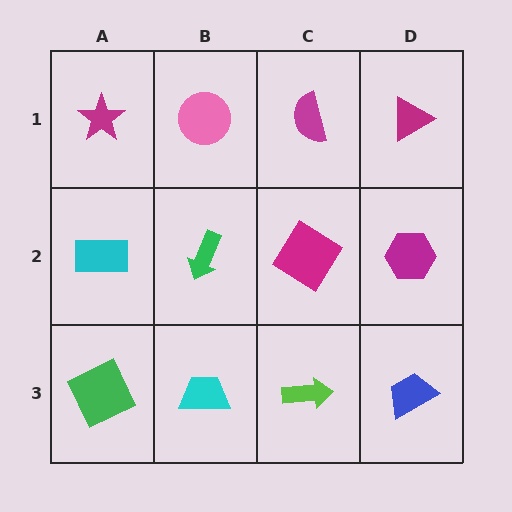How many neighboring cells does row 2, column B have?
4.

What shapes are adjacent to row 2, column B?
A pink circle (row 1, column B), a cyan trapezoid (row 3, column B), a cyan rectangle (row 2, column A), a magenta diamond (row 2, column C).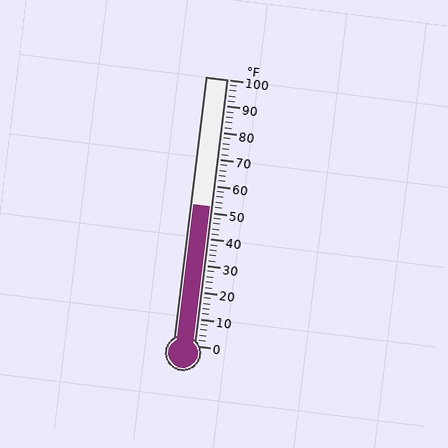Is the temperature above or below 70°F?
The temperature is below 70°F.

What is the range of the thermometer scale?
The thermometer scale ranges from 0°F to 100°F.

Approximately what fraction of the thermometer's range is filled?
The thermometer is filled to approximately 50% of its range.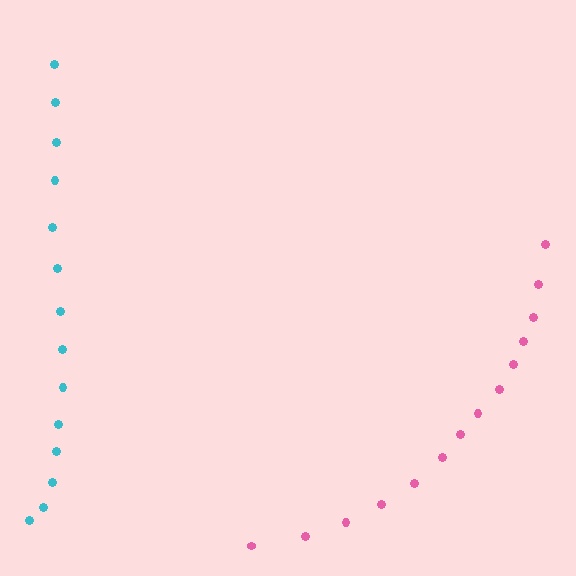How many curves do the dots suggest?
There are 2 distinct paths.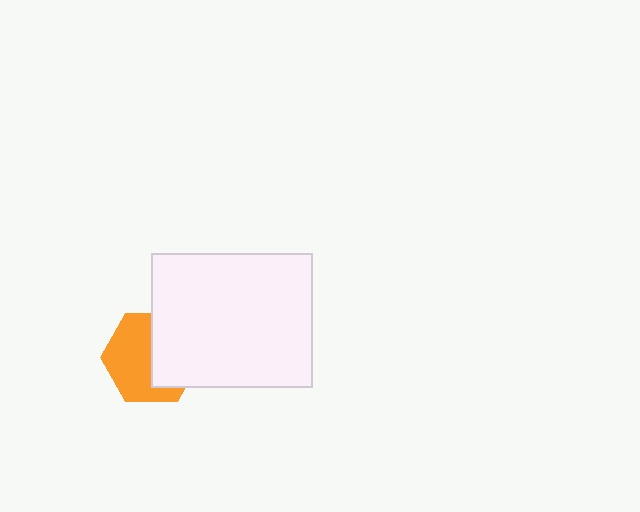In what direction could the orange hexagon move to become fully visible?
The orange hexagon could move left. That would shift it out from behind the white rectangle entirely.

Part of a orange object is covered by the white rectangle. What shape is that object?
It is a hexagon.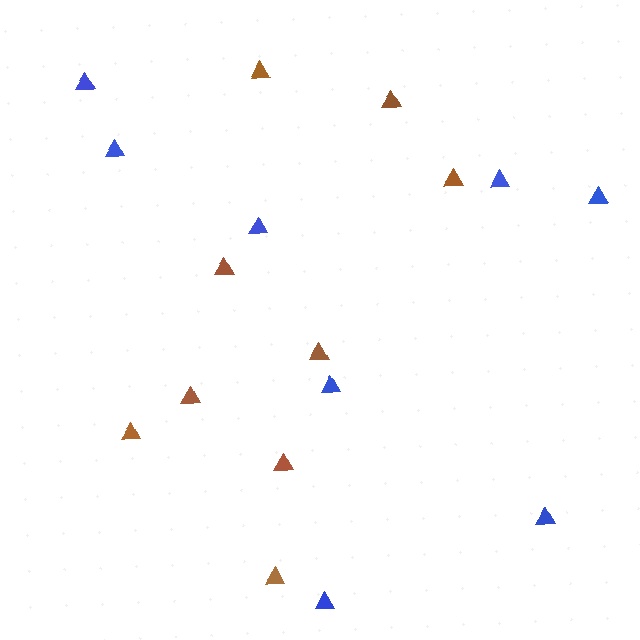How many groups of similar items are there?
There are 2 groups: one group of brown triangles (9) and one group of blue triangles (8).